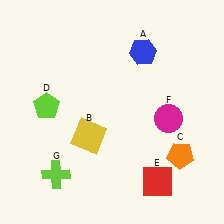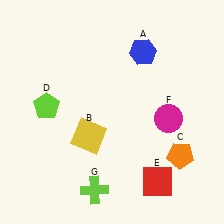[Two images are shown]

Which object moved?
The lime cross (G) moved right.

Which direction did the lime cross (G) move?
The lime cross (G) moved right.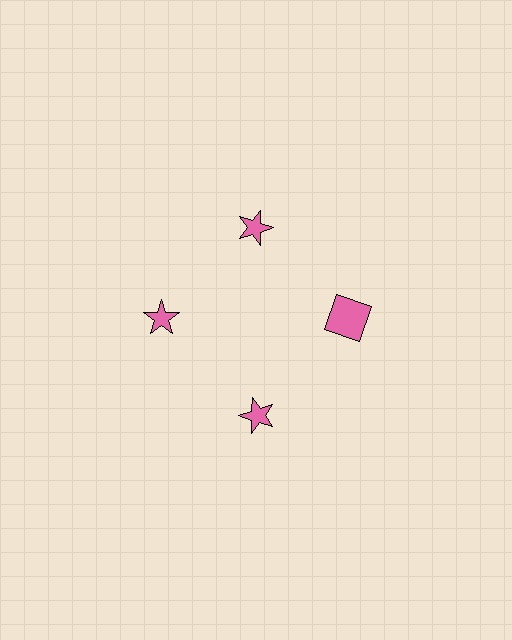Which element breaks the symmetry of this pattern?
The pink square at roughly the 3 o'clock position breaks the symmetry. All other shapes are pink stars.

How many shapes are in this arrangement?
There are 4 shapes arranged in a ring pattern.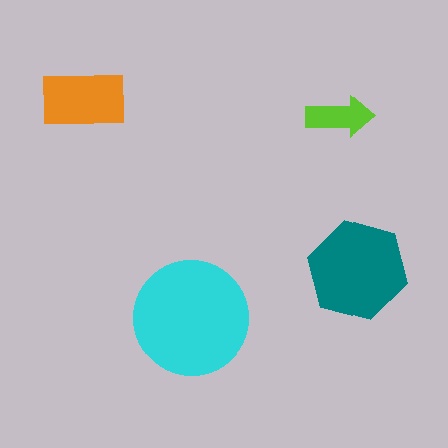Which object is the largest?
The cyan circle.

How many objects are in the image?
There are 4 objects in the image.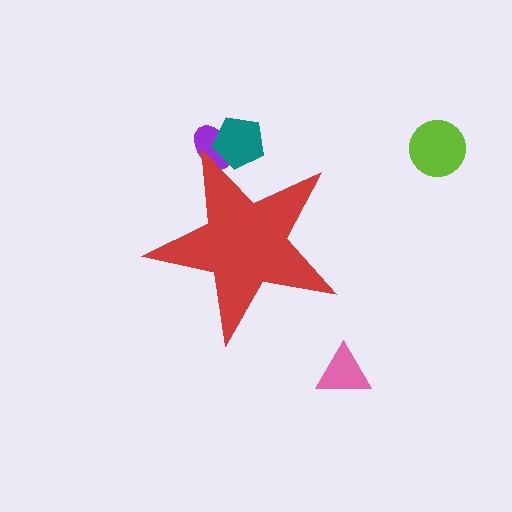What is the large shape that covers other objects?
A red star.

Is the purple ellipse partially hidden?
Yes, the purple ellipse is partially hidden behind the red star.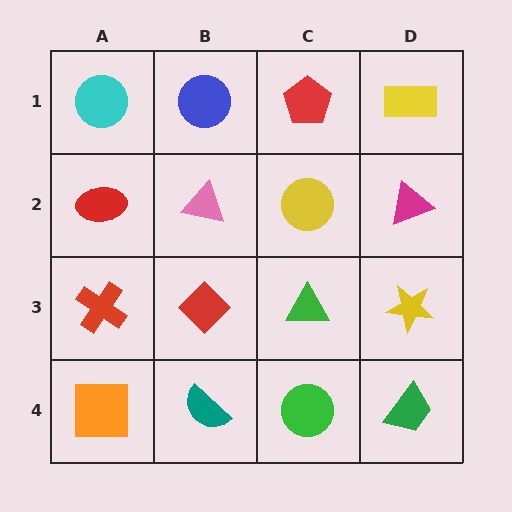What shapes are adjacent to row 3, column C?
A yellow circle (row 2, column C), a green circle (row 4, column C), a red diamond (row 3, column B), a yellow star (row 3, column D).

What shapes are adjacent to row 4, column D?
A yellow star (row 3, column D), a green circle (row 4, column C).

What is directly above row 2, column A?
A cyan circle.